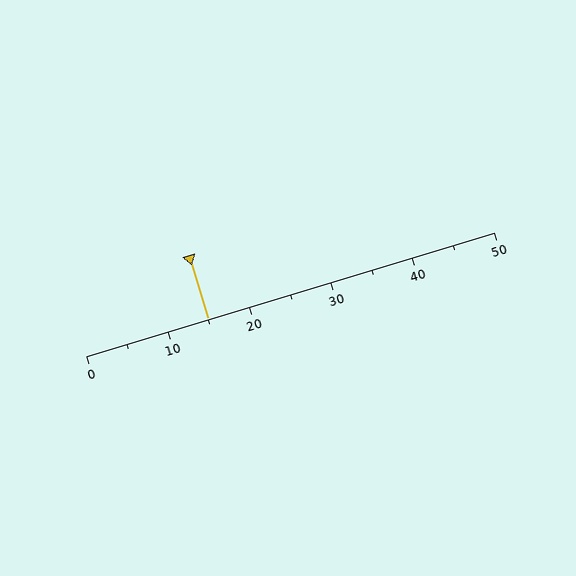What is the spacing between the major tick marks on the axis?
The major ticks are spaced 10 apart.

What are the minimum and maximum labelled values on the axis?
The axis runs from 0 to 50.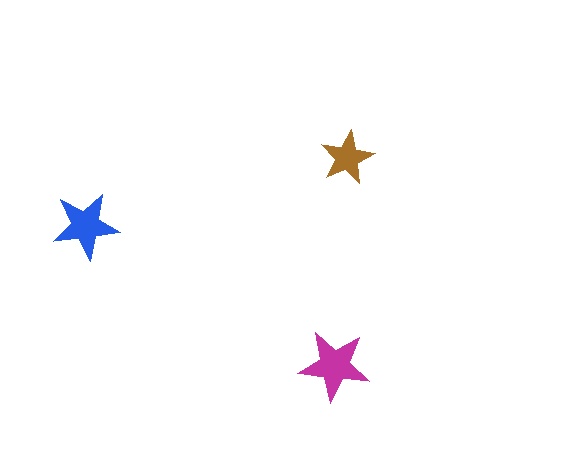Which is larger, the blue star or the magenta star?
The magenta one.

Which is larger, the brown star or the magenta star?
The magenta one.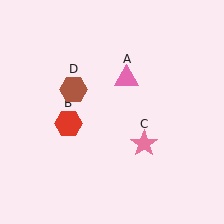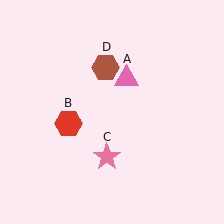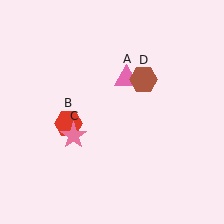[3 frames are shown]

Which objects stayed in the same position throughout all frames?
Pink triangle (object A) and red hexagon (object B) remained stationary.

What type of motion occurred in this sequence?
The pink star (object C), brown hexagon (object D) rotated clockwise around the center of the scene.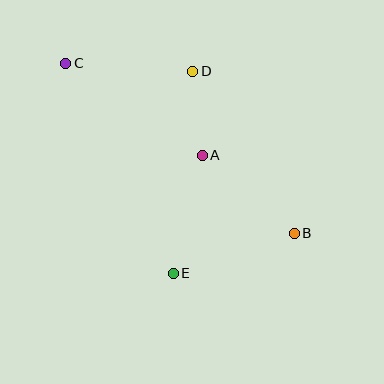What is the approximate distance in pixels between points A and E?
The distance between A and E is approximately 122 pixels.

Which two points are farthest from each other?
Points B and C are farthest from each other.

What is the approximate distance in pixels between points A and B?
The distance between A and B is approximately 121 pixels.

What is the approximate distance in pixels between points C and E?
The distance between C and E is approximately 236 pixels.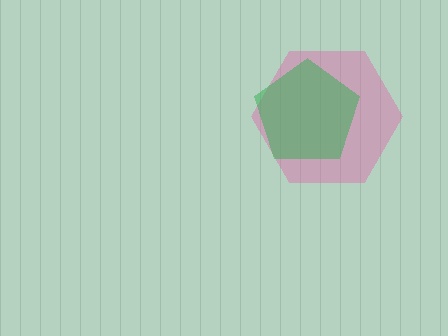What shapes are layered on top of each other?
The layered shapes are: a pink hexagon, a green pentagon.